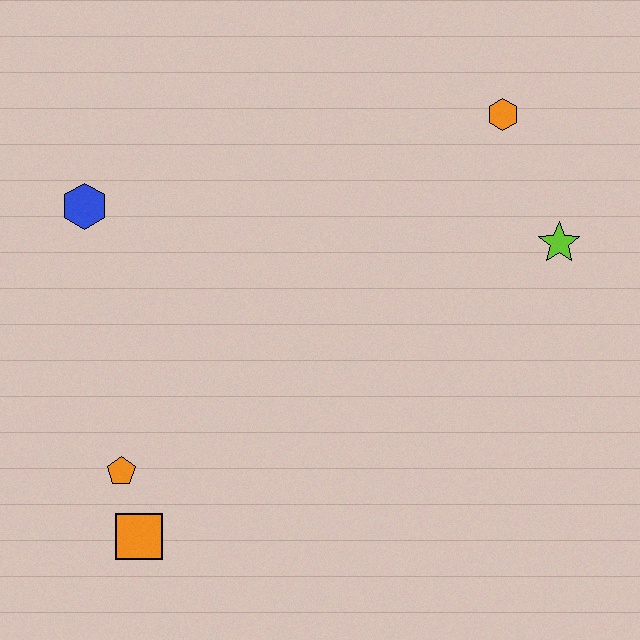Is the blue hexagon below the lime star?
No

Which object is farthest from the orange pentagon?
The orange hexagon is farthest from the orange pentagon.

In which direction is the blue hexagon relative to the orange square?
The blue hexagon is above the orange square.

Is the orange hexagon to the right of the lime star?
No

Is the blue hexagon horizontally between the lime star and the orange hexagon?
No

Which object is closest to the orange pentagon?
The orange square is closest to the orange pentagon.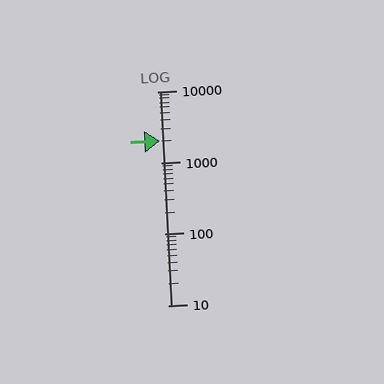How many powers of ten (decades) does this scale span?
The scale spans 3 decades, from 10 to 10000.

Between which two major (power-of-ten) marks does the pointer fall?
The pointer is between 1000 and 10000.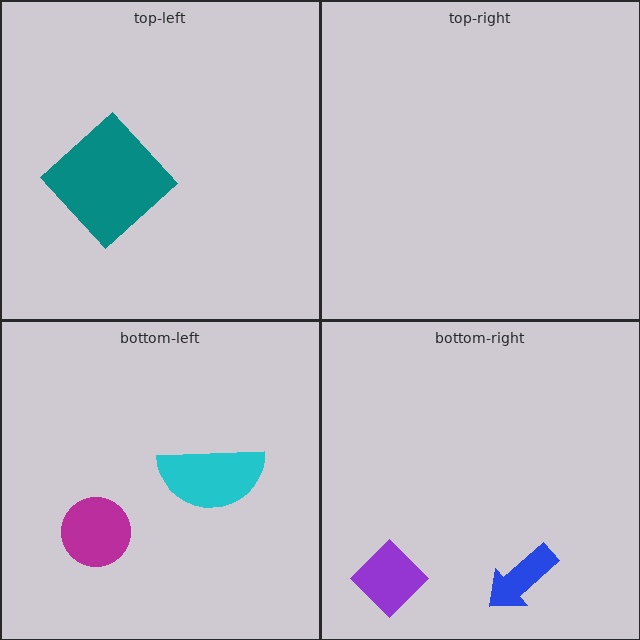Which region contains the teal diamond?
The top-left region.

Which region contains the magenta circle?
The bottom-left region.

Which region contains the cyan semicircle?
The bottom-left region.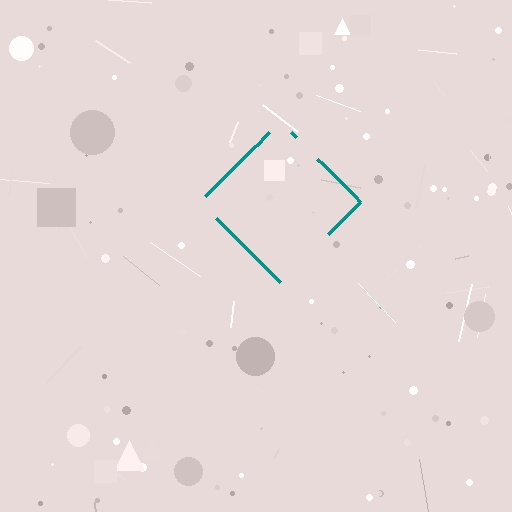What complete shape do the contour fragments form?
The contour fragments form a diamond.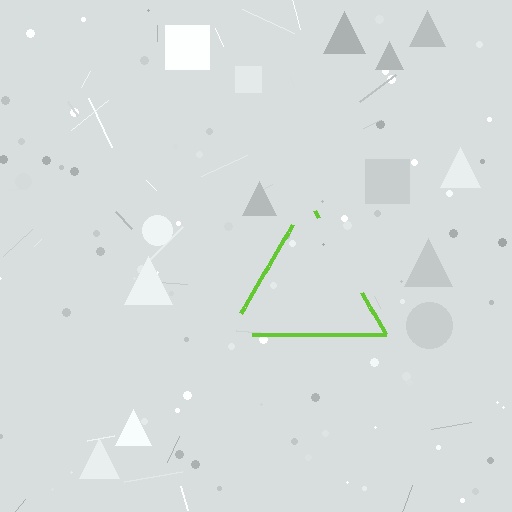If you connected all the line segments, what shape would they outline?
They would outline a triangle.